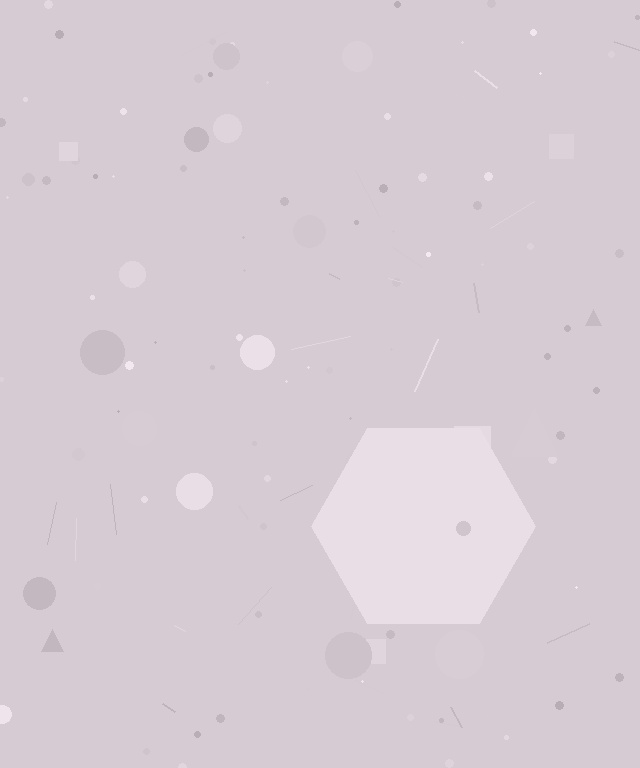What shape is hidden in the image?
A hexagon is hidden in the image.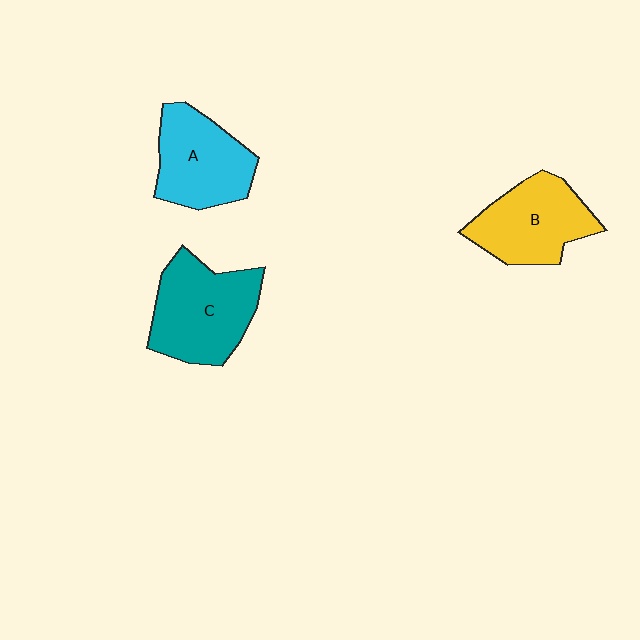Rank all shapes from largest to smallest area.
From largest to smallest: C (teal), B (yellow), A (cyan).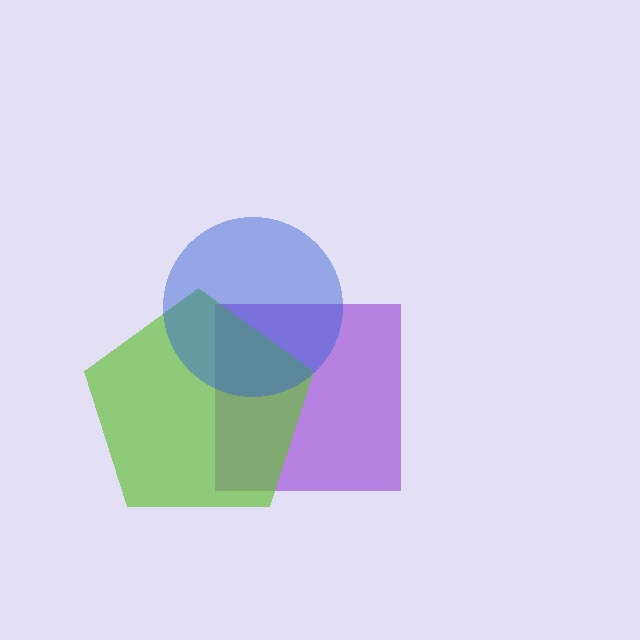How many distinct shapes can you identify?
There are 3 distinct shapes: a purple square, a lime pentagon, a blue circle.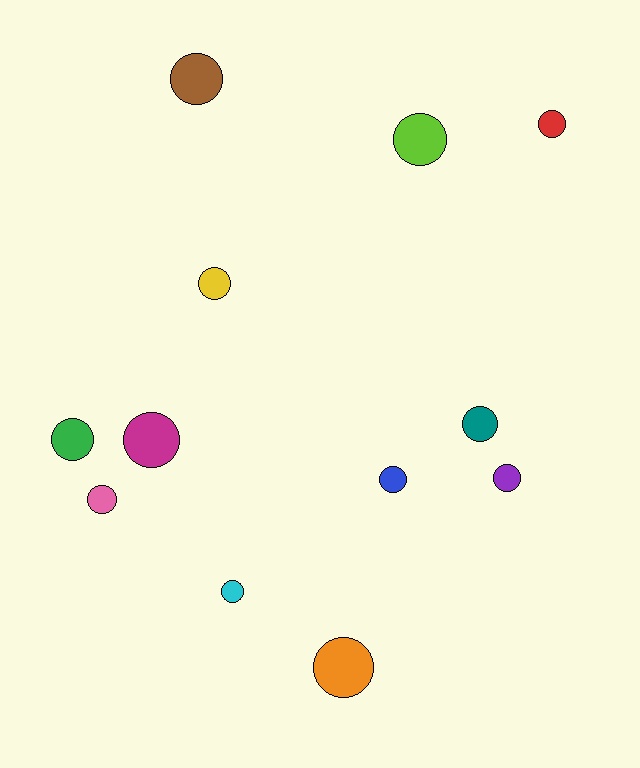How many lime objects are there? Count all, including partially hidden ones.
There is 1 lime object.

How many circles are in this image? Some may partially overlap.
There are 12 circles.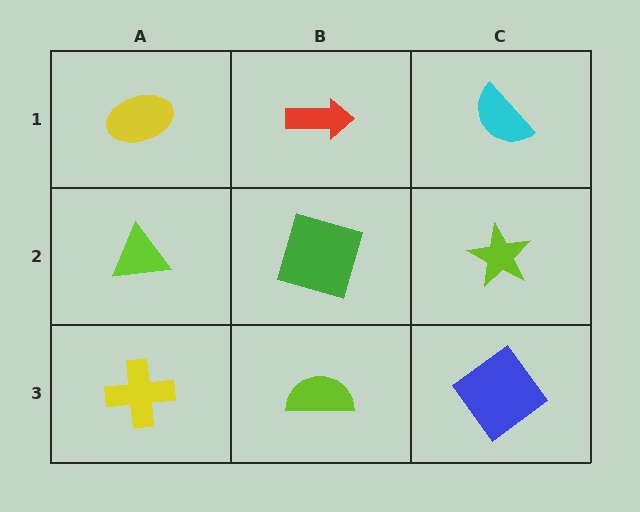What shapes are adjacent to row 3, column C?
A lime star (row 2, column C), a lime semicircle (row 3, column B).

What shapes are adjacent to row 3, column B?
A green square (row 2, column B), a yellow cross (row 3, column A), a blue diamond (row 3, column C).